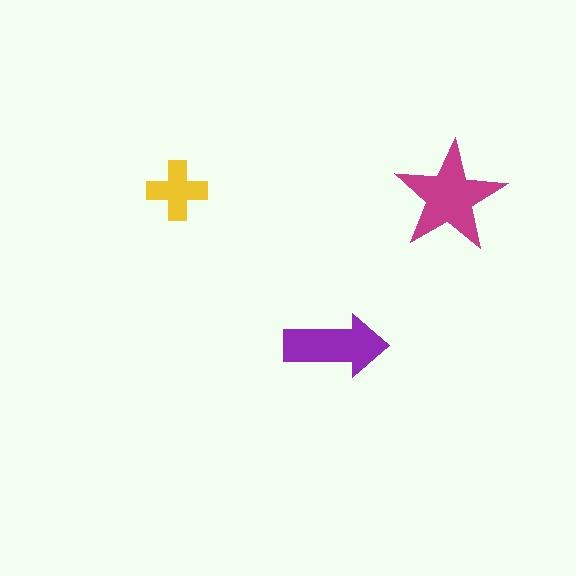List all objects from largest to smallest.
The magenta star, the purple arrow, the yellow cross.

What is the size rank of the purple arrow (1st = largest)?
2nd.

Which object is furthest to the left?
The yellow cross is leftmost.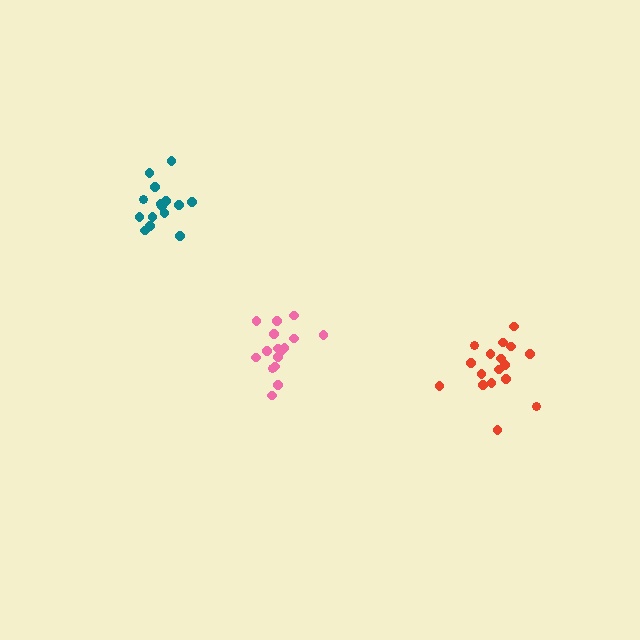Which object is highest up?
The teal cluster is topmost.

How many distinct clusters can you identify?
There are 3 distinct clusters.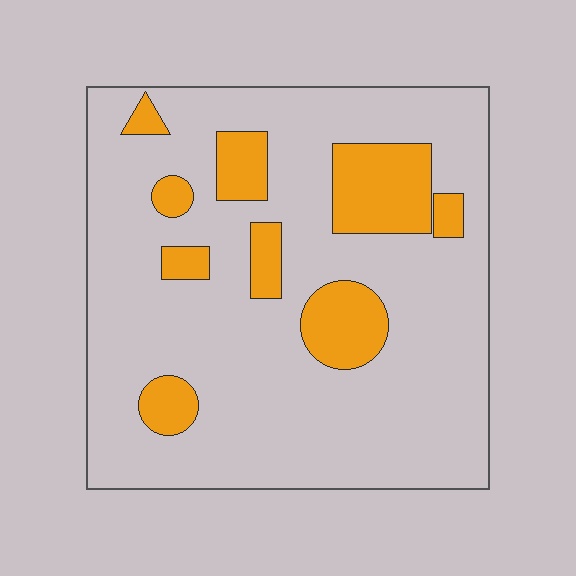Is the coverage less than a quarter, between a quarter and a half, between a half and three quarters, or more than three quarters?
Less than a quarter.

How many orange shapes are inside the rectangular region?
9.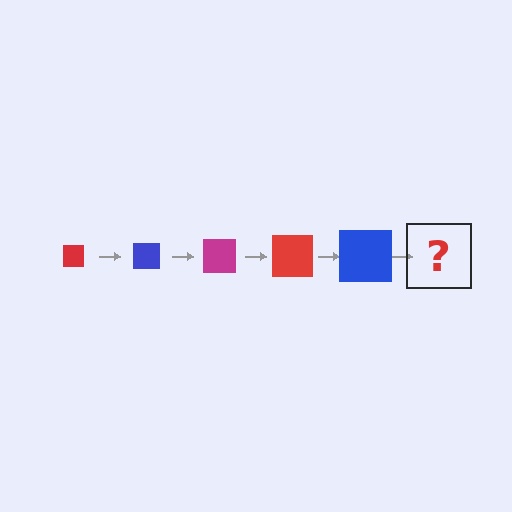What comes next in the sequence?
The next element should be a magenta square, larger than the previous one.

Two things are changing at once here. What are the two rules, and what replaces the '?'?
The two rules are that the square grows larger each step and the color cycles through red, blue, and magenta. The '?' should be a magenta square, larger than the previous one.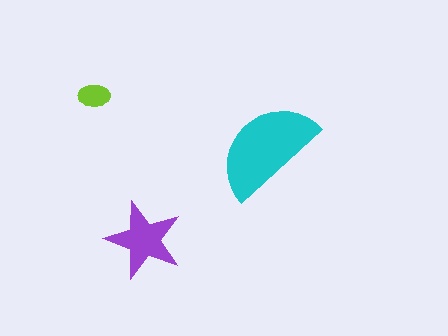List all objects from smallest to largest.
The lime ellipse, the purple star, the cyan semicircle.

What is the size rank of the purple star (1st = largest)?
2nd.